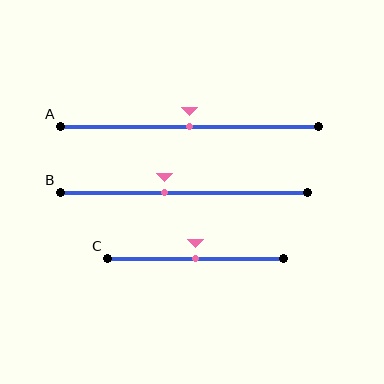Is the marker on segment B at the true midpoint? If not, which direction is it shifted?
No, the marker on segment B is shifted to the left by about 8% of the segment length.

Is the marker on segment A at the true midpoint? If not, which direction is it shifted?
Yes, the marker on segment A is at the true midpoint.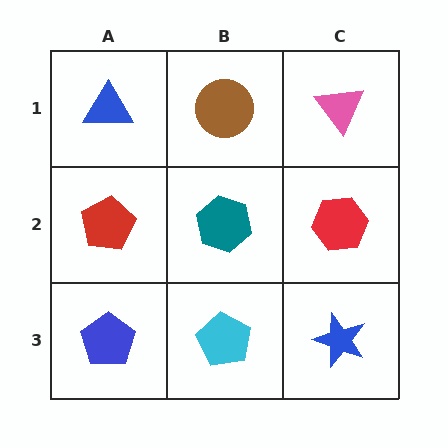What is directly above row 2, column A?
A blue triangle.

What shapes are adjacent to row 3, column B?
A teal hexagon (row 2, column B), a blue pentagon (row 3, column A), a blue star (row 3, column C).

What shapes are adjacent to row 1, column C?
A red hexagon (row 2, column C), a brown circle (row 1, column B).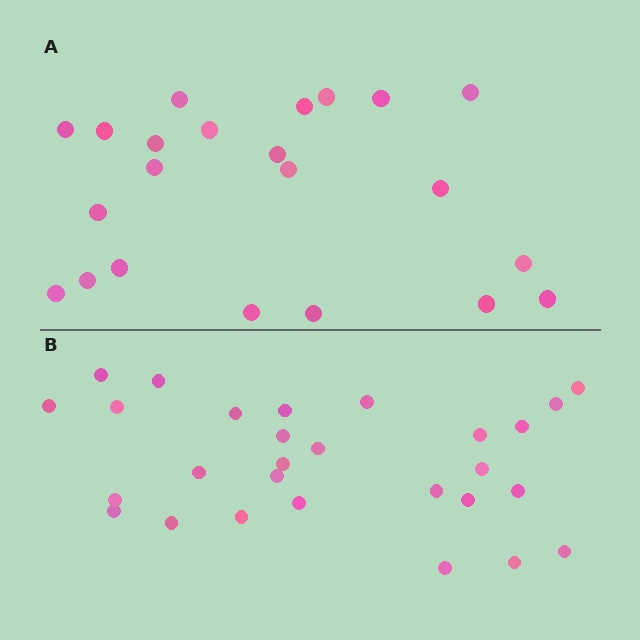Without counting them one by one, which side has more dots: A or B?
Region B (the bottom region) has more dots.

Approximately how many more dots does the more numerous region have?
Region B has about 6 more dots than region A.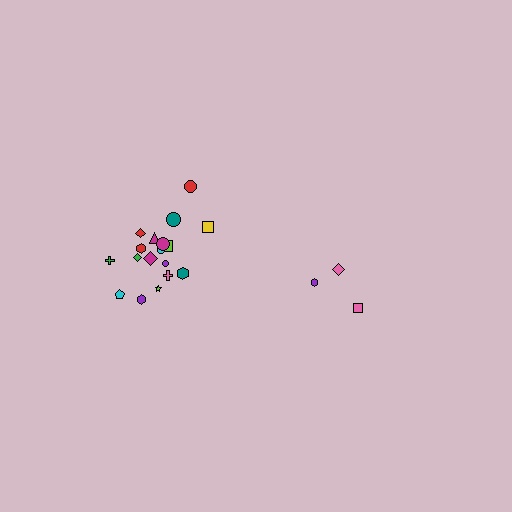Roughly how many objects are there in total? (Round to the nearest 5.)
Roughly 20 objects in total.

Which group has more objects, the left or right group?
The left group.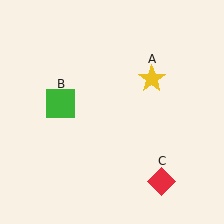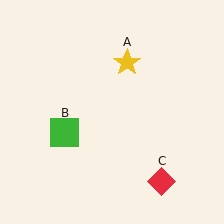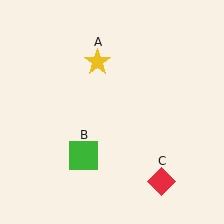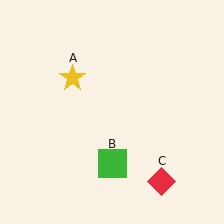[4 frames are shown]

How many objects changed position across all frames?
2 objects changed position: yellow star (object A), green square (object B).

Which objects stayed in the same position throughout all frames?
Red diamond (object C) remained stationary.